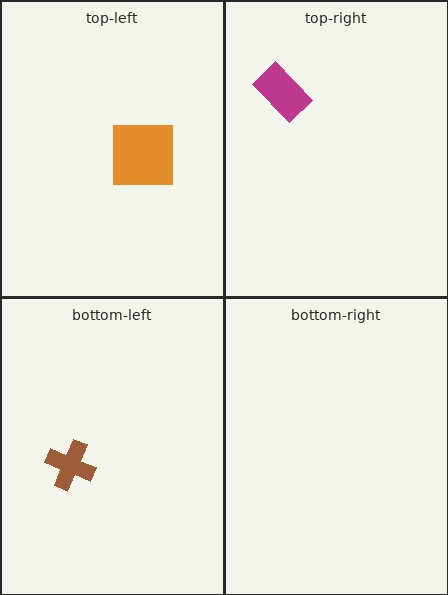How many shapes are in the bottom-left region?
1.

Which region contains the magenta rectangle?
The top-right region.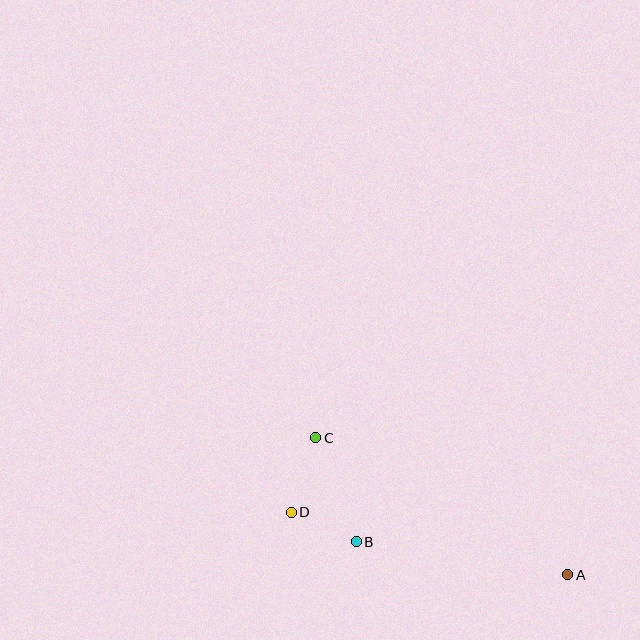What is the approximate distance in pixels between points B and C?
The distance between B and C is approximately 111 pixels.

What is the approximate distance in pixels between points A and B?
The distance between A and B is approximately 214 pixels.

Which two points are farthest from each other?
Points A and C are farthest from each other.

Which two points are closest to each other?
Points B and D are closest to each other.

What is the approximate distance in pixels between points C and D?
The distance between C and D is approximately 78 pixels.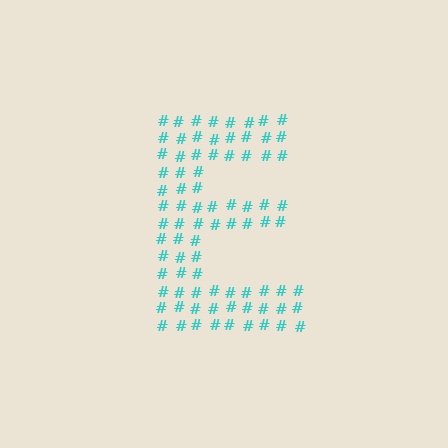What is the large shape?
The large shape is the letter E.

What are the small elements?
The small elements are hash symbols.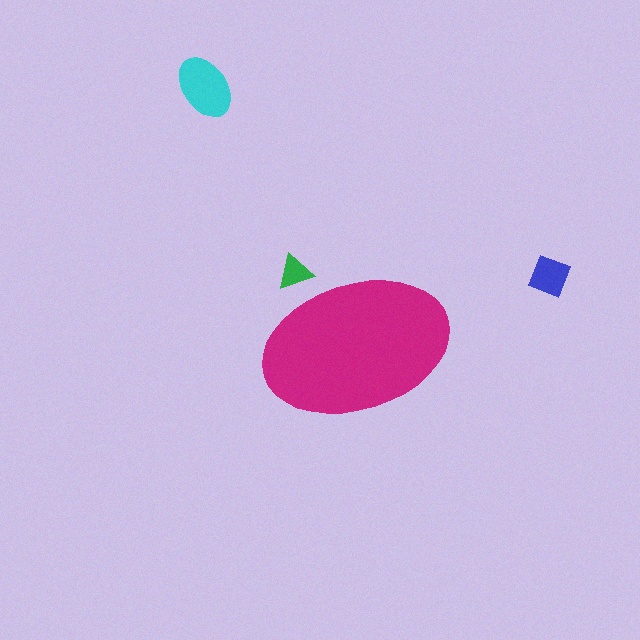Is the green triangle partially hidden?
Yes, the green triangle is partially hidden behind the magenta ellipse.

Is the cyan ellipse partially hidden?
No, the cyan ellipse is fully visible.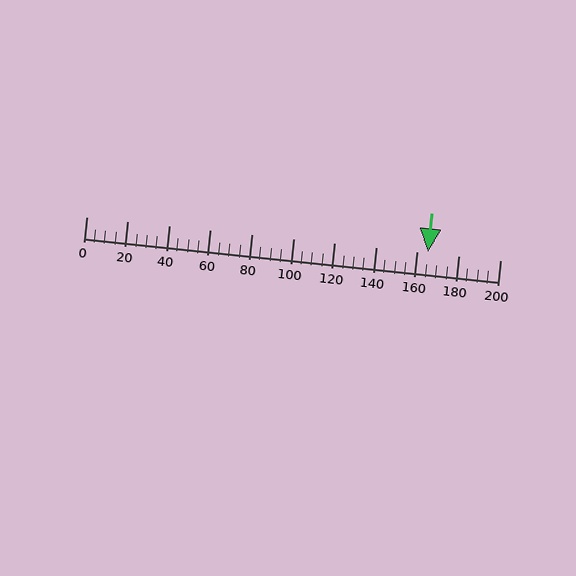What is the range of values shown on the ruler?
The ruler shows values from 0 to 200.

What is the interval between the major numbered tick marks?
The major tick marks are spaced 20 units apart.